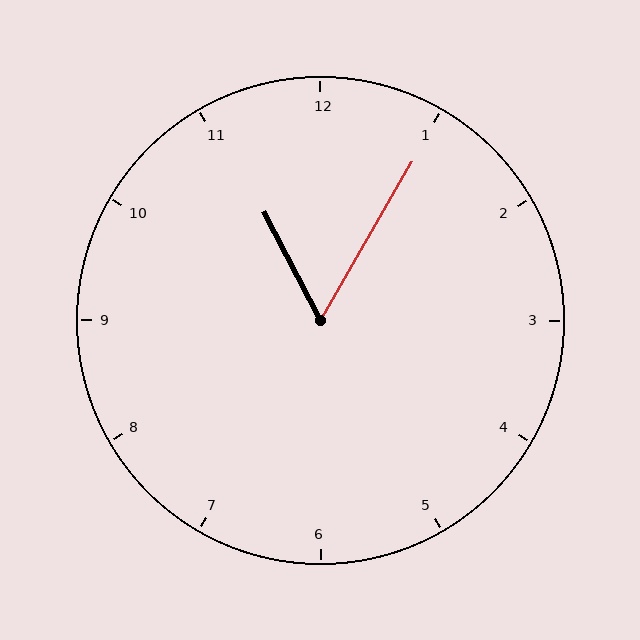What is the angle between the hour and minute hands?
Approximately 58 degrees.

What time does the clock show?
11:05.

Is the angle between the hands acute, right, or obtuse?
It is acute.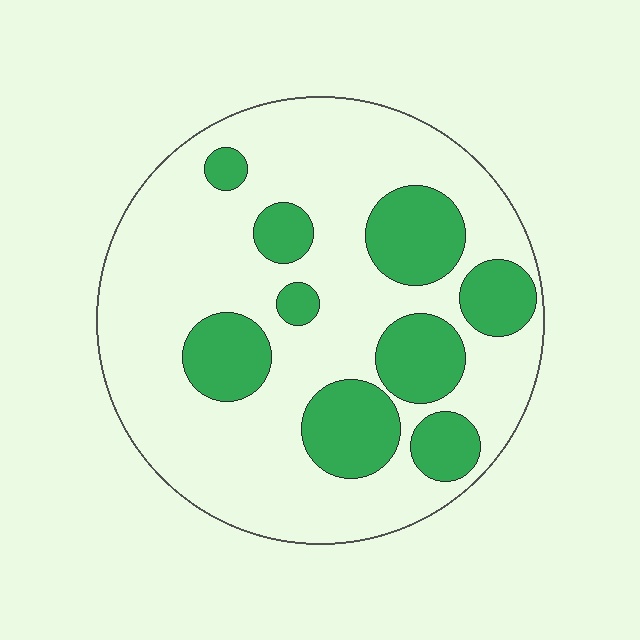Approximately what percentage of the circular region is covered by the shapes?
Approximately 25%.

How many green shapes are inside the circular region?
9.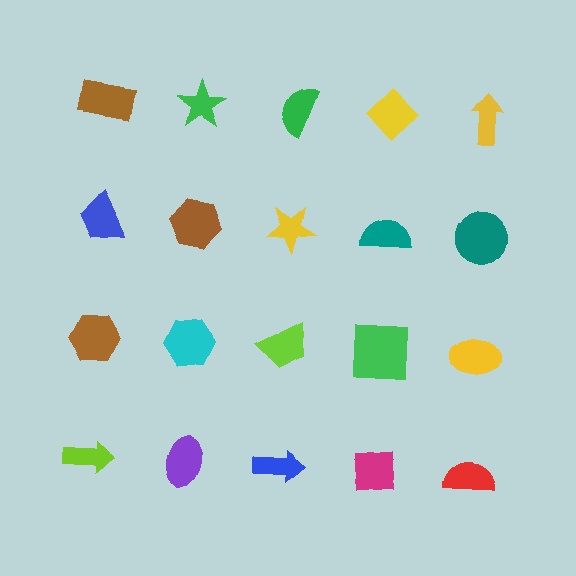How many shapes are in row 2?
5 shapes.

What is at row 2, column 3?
A yellow star.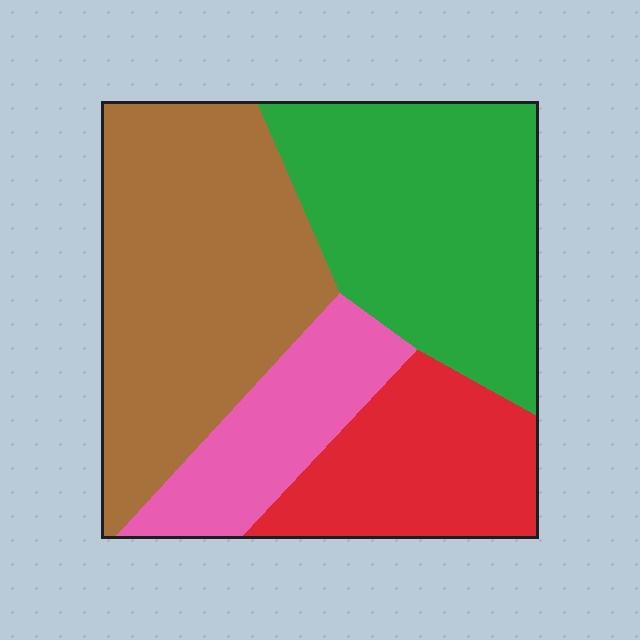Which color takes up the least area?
Pink, at roughly 15%.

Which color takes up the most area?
Brown, at roughly 35%.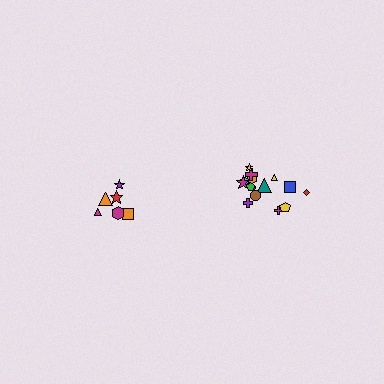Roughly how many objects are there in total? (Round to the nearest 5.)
Roughly 20 objects in total.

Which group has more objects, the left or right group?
The right group.